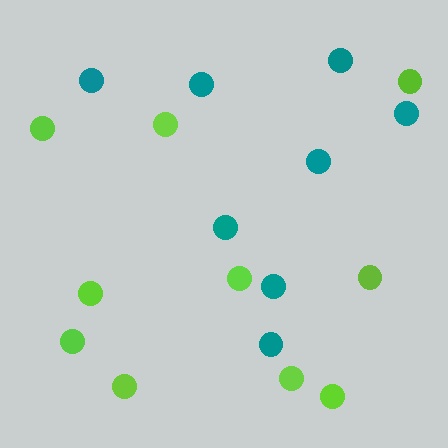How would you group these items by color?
There are 2 groups: one group of lime circles (10) and one group of teal circles (8).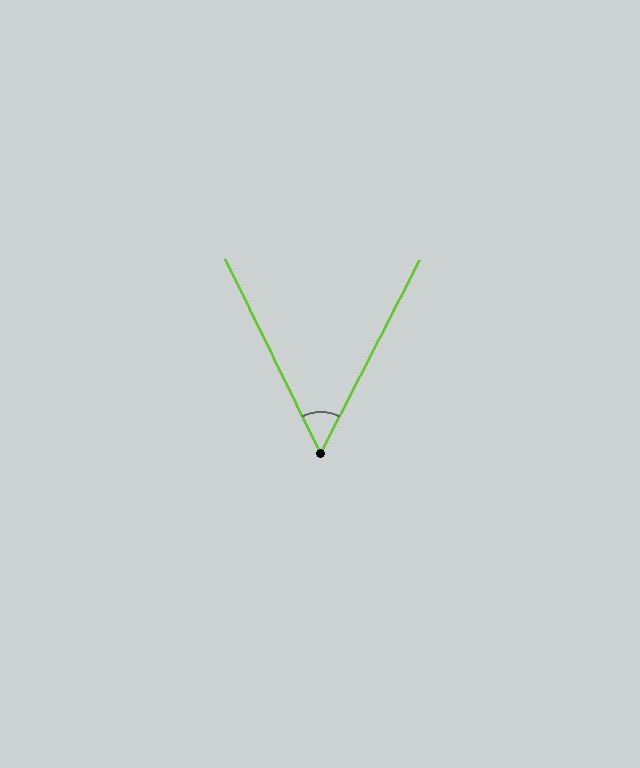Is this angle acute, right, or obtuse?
It is acute.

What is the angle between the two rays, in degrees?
Approximately 53 degrees.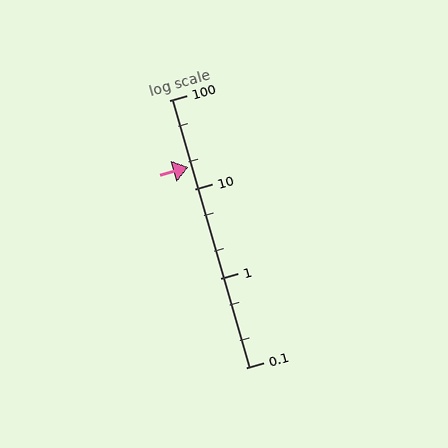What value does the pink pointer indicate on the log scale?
The pointer indicates approximately 18.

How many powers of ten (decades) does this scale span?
The scale spans 3 decades, from 0.1 to 100.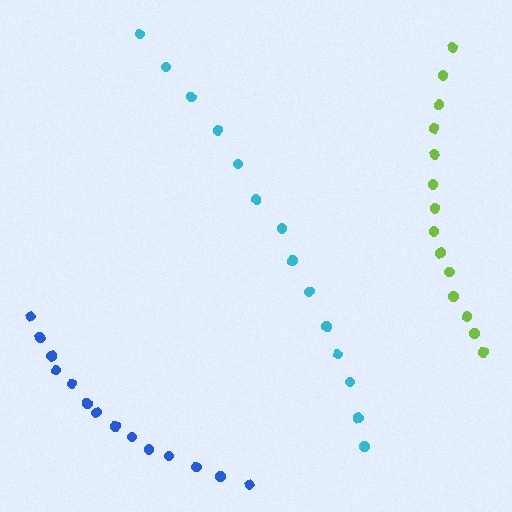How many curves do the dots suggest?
There are 3 distinct paths.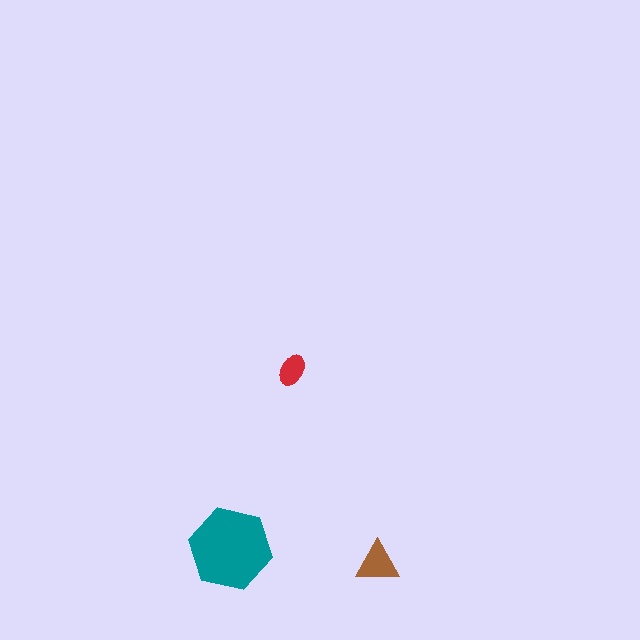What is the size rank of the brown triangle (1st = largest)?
2nd.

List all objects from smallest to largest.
The red ellipse, the brown triangle, the teal hexagon.